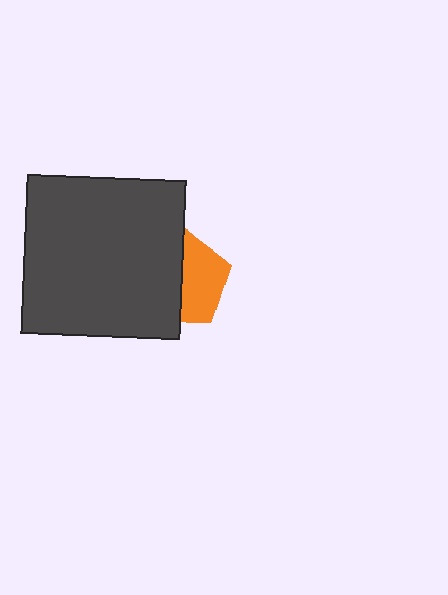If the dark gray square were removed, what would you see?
You would see the complete orange pentagon.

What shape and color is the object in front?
The object in front is a dark gray square.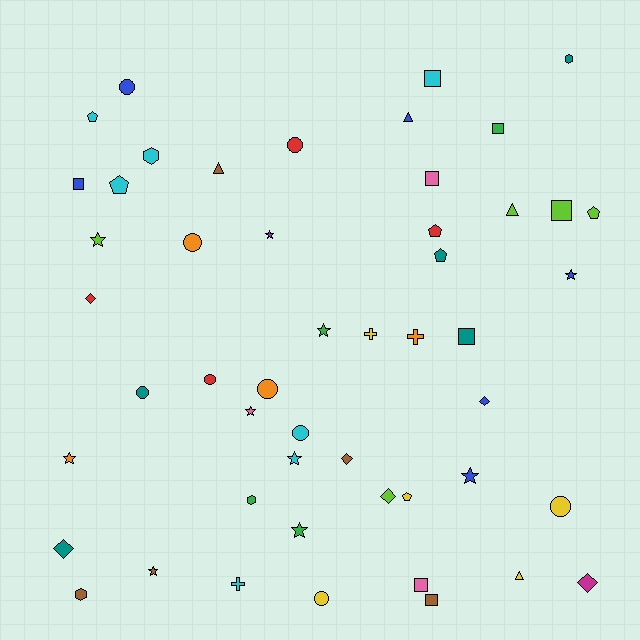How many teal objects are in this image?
There are 5 teal objects.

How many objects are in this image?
There are 50 objects.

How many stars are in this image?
There are 10 stars.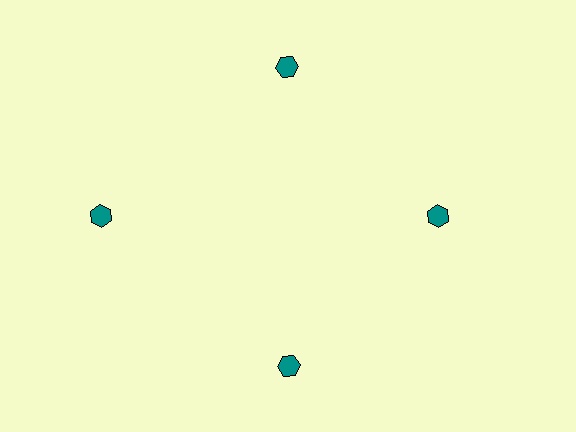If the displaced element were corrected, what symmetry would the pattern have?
It would have 4-fold rotational symmetry — the pattern would map onto itself every 90 degrees.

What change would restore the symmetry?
The symmetry would be restored by moving it inward, back onto the ring so that all 4 hexagons sit at equal angles and equal distance from the center.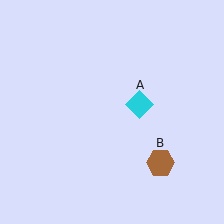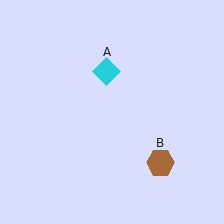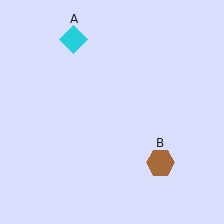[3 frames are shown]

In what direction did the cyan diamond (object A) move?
The cyan diamond (object A) moved up and to the left.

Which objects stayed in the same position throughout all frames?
Brown hexagon (object B) remained stationary.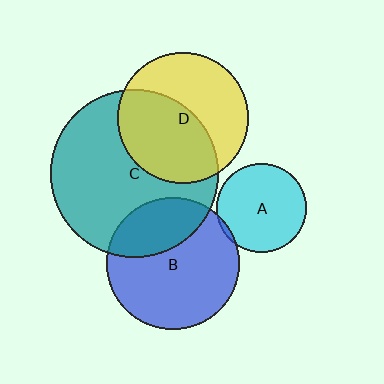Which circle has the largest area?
Circle C (teal).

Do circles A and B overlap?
Yes.